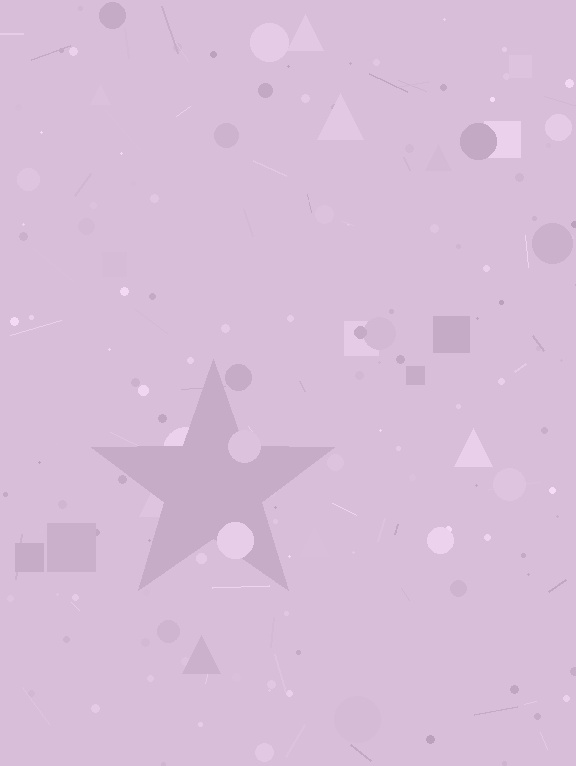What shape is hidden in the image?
A star is hidden in the image.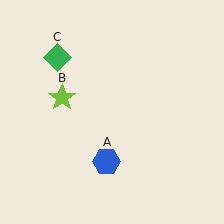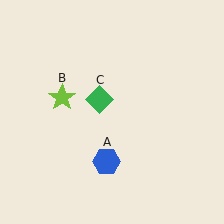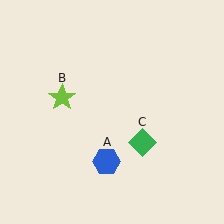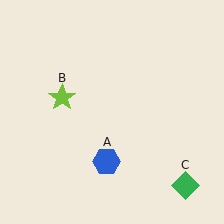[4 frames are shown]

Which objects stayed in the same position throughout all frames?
Blue hexagon (object A) and lime star (object B) remained stationary.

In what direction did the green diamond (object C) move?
The green diamond (object C) moved down and to the right.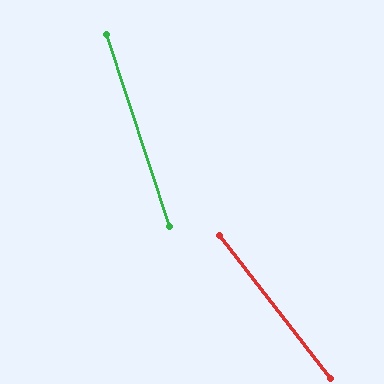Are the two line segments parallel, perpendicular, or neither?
Neither parallel nor perpendicular — they differ by about 20°.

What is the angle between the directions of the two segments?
Approximately 20 degrees.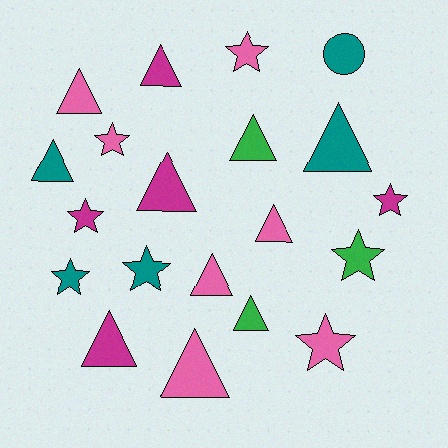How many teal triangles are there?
There are 2 teal triangles.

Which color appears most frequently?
Pink, with 7 objects.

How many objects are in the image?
There are 20 objects.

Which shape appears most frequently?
Triangle, with 11 objects.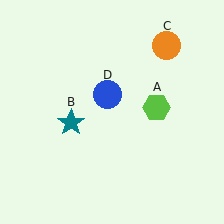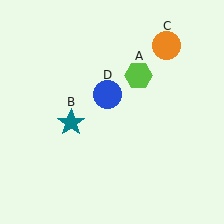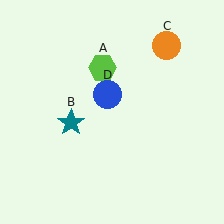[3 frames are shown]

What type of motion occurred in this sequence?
The lime hexagon (object A) rotated counterclockwise around the center of the scene.